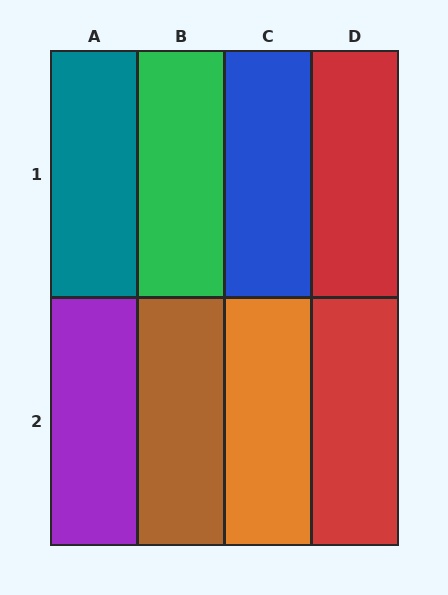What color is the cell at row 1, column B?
Green.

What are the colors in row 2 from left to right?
Purple, brown, orange, red.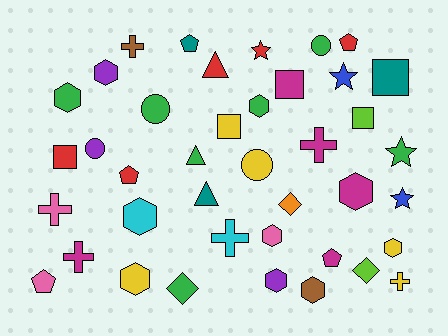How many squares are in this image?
There are 5 squares.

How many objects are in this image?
There are 40 objects.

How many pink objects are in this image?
There are 3 pink objects.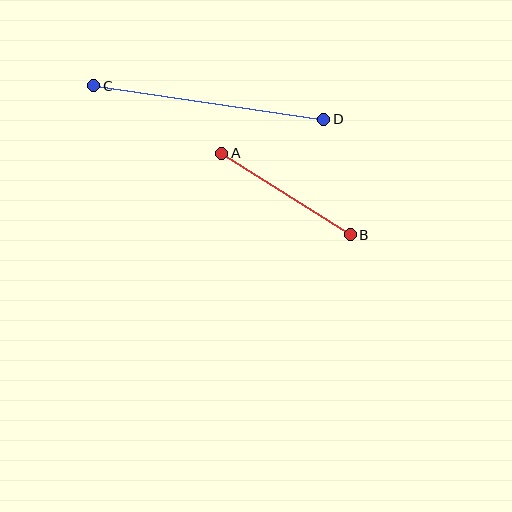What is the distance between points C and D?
The distance is approximately 232 pixels.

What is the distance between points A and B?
The distance is approximately 152 pixels.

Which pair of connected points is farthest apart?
Points C and D are farthest apart.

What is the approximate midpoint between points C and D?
The midpoint is at approximately (209, 103) pixels.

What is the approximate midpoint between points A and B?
The midpoint is at approximately (286, 194) pixels.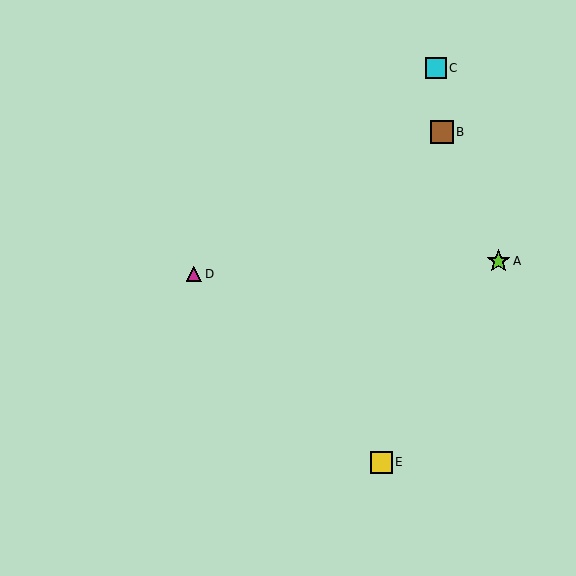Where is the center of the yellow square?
The center of the yellow square is at (381, 462).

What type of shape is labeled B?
Shape B is a brown square.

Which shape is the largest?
The lime star (labeled A) is the largest.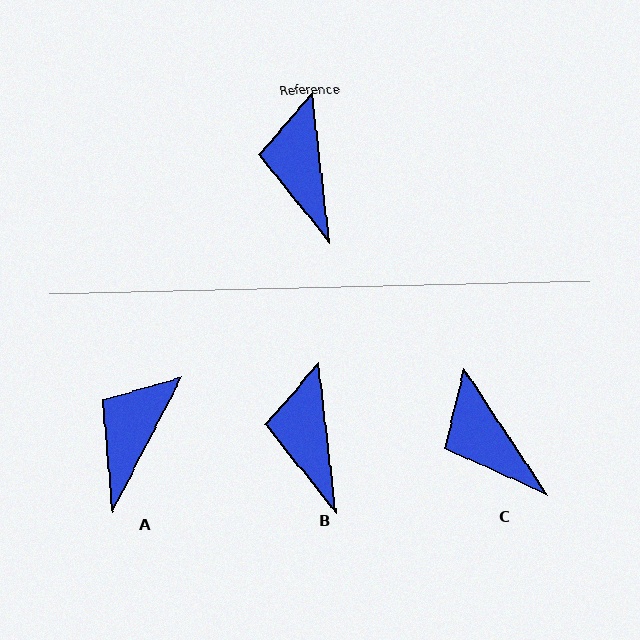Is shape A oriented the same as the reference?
No, it is off by about 34 degrees.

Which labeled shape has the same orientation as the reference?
B.